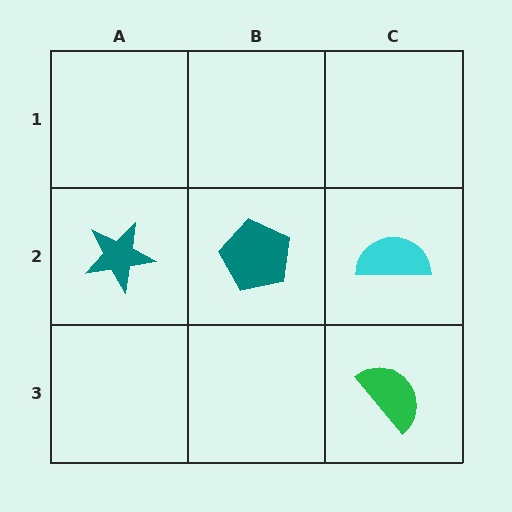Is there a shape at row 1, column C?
No, that cell is empty.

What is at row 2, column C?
A cyan semicircle.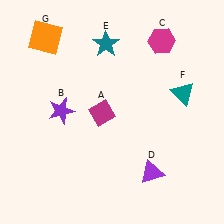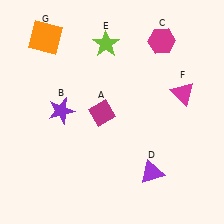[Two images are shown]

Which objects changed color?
E changed from teal to lime. F changed from teal to magenta.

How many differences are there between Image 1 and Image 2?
There are 2 differences between the two images.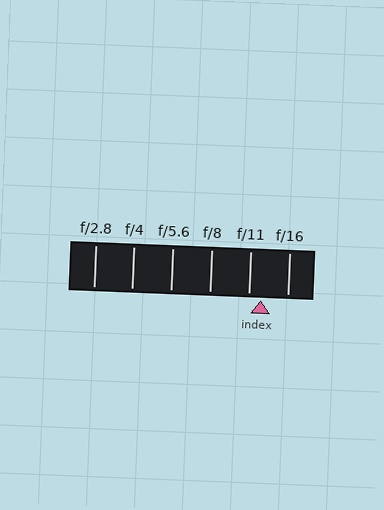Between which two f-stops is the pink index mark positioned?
The index mark is between f/11 and f/16.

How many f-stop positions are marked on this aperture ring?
There are 6 f-stop positions marked.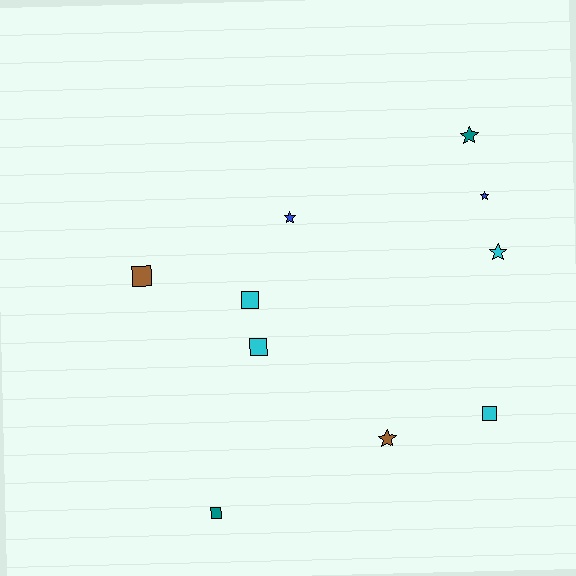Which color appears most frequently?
Cyan, with 4 objects.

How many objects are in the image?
There are 10 objects.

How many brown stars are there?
There is 1 brown star.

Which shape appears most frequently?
Star, with 5 objects.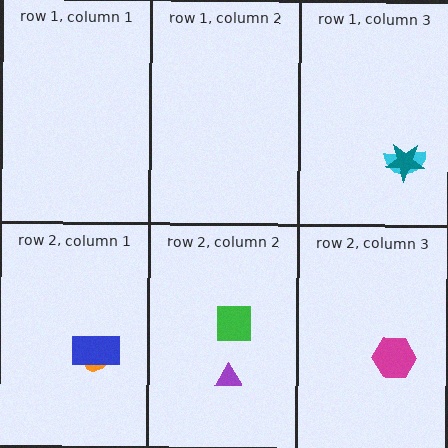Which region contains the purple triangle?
The row 2, column 2 region.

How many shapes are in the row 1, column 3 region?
2.